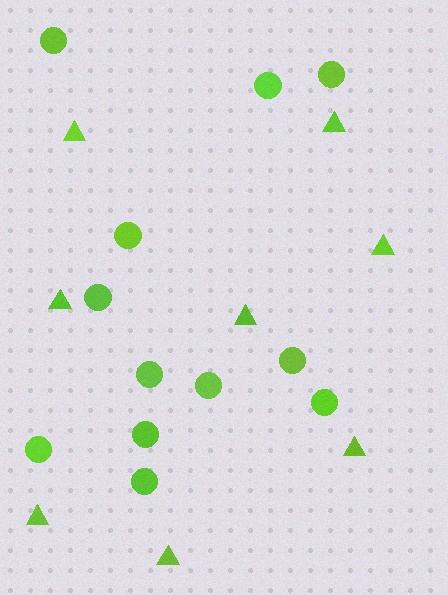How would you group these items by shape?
There are 2 groups: one group of circles (12) and one group of triangles (8).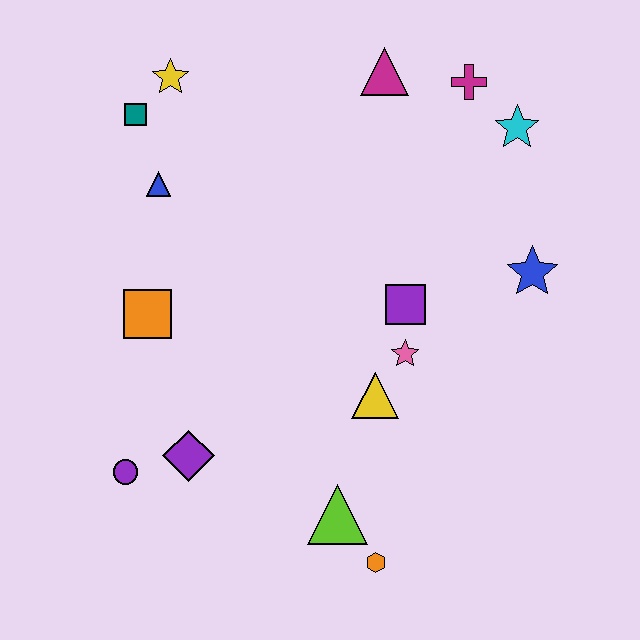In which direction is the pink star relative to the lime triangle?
The pink star is above the lime triangle.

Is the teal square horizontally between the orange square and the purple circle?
Yes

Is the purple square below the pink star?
No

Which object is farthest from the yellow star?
The orange hexagon is farthest from the yellow star.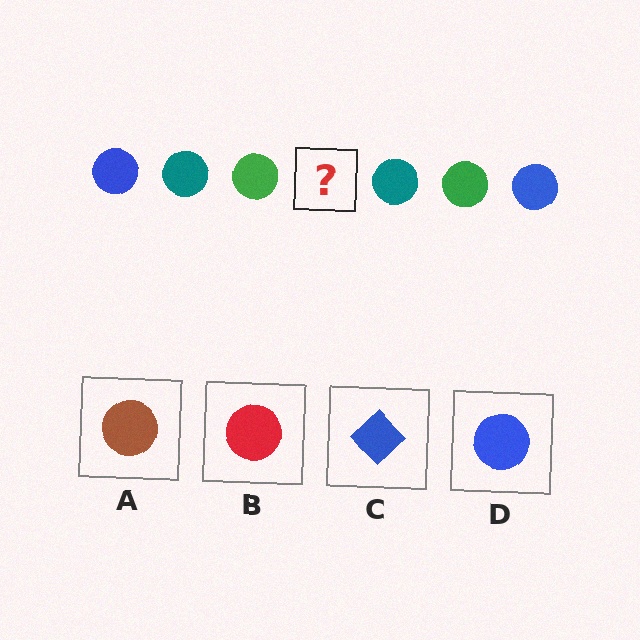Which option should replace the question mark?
Option D.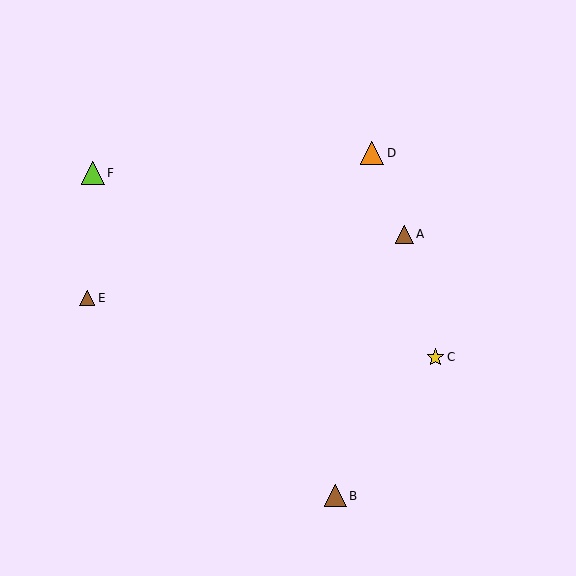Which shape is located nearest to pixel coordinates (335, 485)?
The brown triangle (labeled B) at (335, 496) is nearest to that location.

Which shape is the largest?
The orange triangle (labeled D) is the largest.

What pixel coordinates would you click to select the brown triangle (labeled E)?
Click at (87, 298) to select the brown triangle E.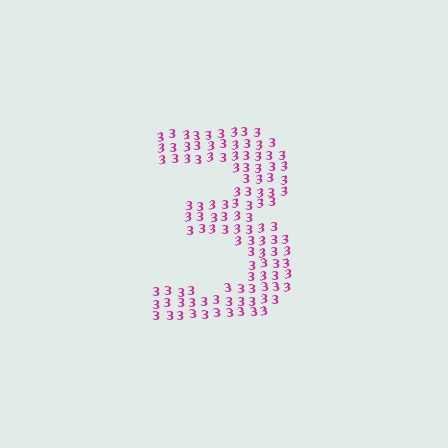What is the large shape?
The large shape is the digit 3.